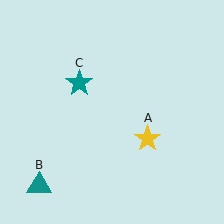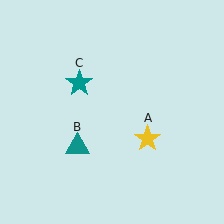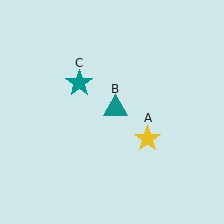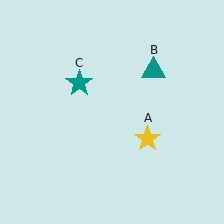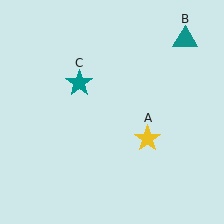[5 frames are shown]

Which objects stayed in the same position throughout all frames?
Yellow star (object A) and teal star (object C) remained stationary.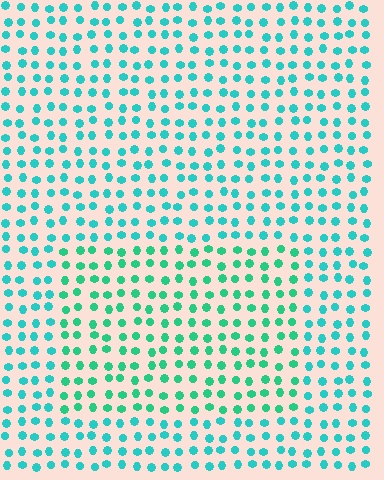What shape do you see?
I see a rectangle.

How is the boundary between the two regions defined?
The boundary is defined purely by a slight shift in hue (about 23 degrees). Spacing, size, and orientation are identical on both sides.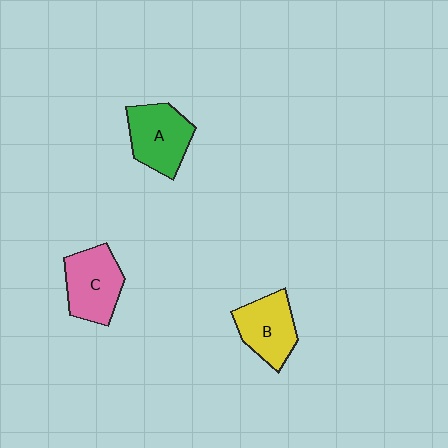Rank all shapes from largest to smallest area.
From largest to smallest: C (pink), A (green), B (yellow).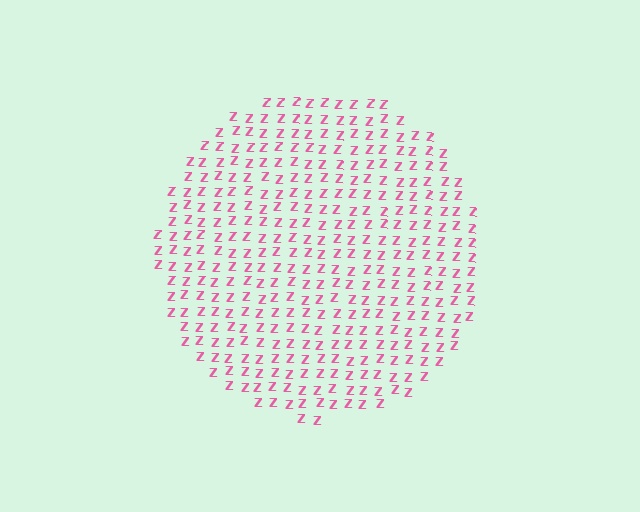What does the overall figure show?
The overall figure shows a circle.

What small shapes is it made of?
It is made of small letter Z's.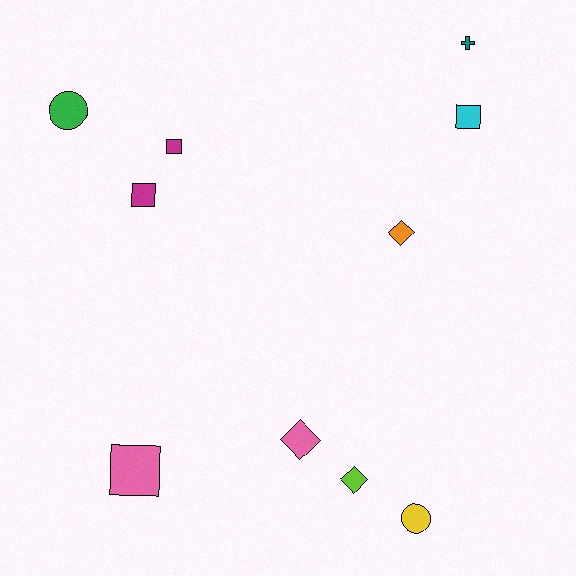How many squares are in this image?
There are 4 squares.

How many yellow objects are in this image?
There is 1 yellow object.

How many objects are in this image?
There are 10 objects.